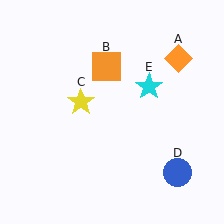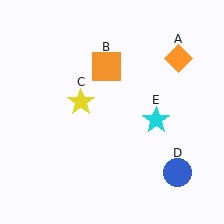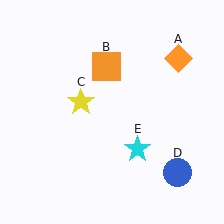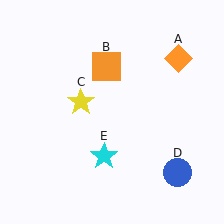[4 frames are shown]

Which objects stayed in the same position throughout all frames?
Orange diamond (object A) and orange square (object B) and yellow star (object C) and blue circle (object D) remained stationary.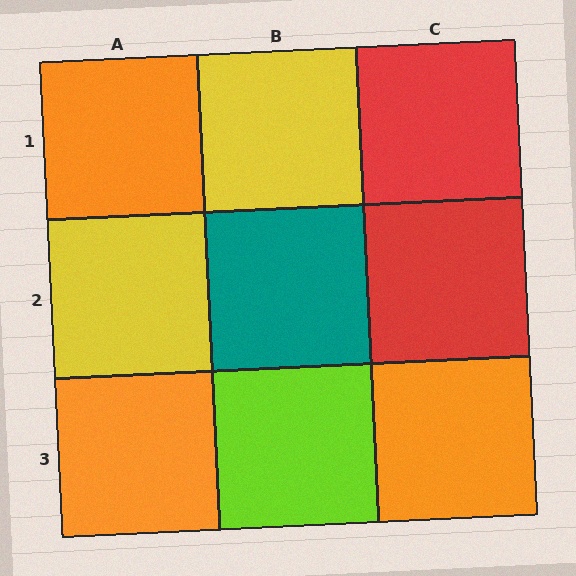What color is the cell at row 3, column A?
Orange.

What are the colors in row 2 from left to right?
Yellow, teal, red.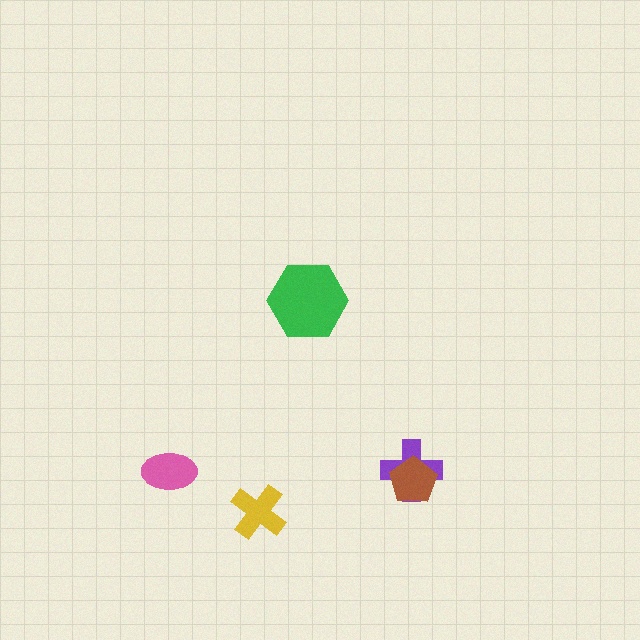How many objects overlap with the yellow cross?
0 objects overlap with the yellow cross.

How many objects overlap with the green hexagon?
0 objects overlap with the green hexagon.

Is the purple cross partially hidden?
Yes, it is partially covered by another shape.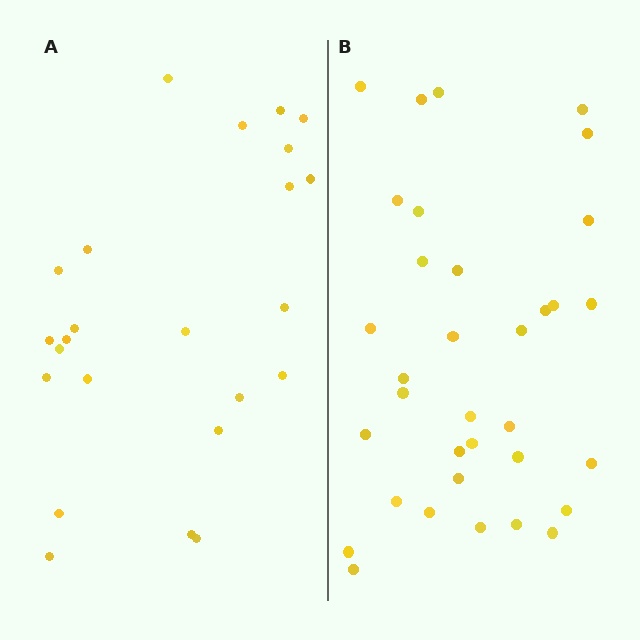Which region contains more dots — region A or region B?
Region B (the right region) has more dots.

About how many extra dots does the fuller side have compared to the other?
Region B has roughly 10 or so more dots than region A.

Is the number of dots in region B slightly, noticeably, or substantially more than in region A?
Region B has noticeably more, but not dramatically so. The ratio is roughly 1.4 to 1.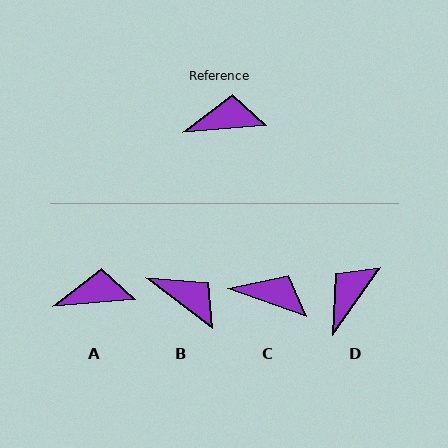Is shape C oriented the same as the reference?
No, it is off by about 25 degrees.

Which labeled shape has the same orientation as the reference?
A.